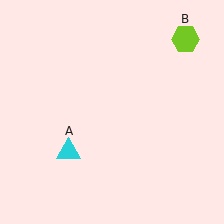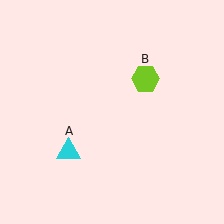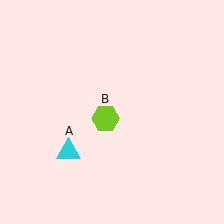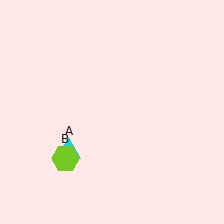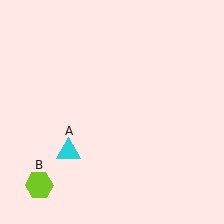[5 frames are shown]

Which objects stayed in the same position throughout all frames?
Cyan triangle (object A) remained stationary.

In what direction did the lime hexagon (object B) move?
The lime hexagon (object B) moved down and to the left.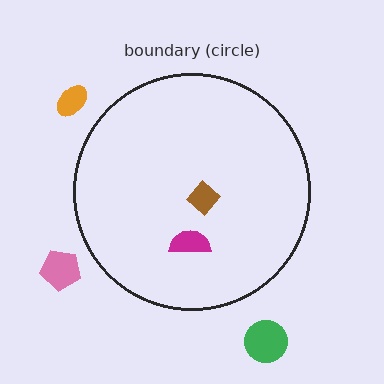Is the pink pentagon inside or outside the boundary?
Outside.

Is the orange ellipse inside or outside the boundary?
Outside.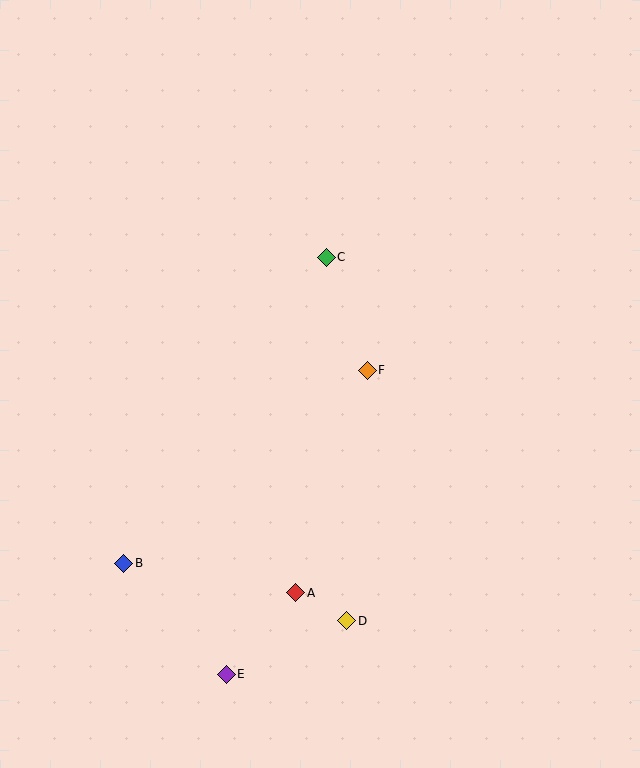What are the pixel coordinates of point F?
Point F is at (367, 370).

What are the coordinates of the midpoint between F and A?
The midpoint between F and A is at (331, 481).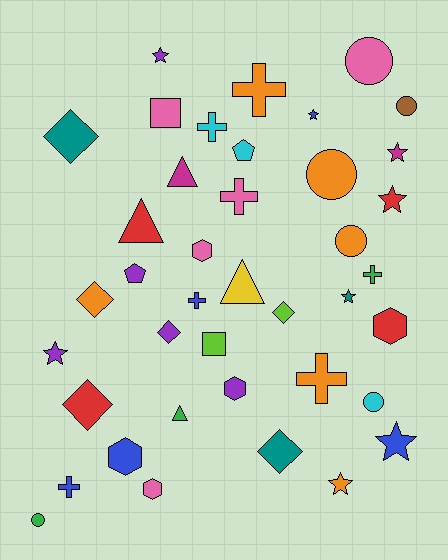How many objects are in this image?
There are 40 objects.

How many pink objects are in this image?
There are 5 pink objects.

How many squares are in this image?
There are 2 squares.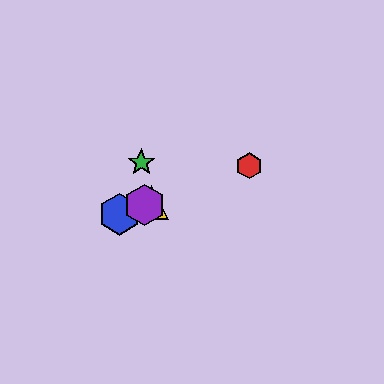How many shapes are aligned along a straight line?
4 shapes (the red hexagon, the blue hexagon, the yellow triangle, the purple hexagon) are aligned along a straight line.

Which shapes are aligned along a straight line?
The red hexagon, the blue hexagon, the yellow triangle, the purple hexagon are aligned along a straight line.